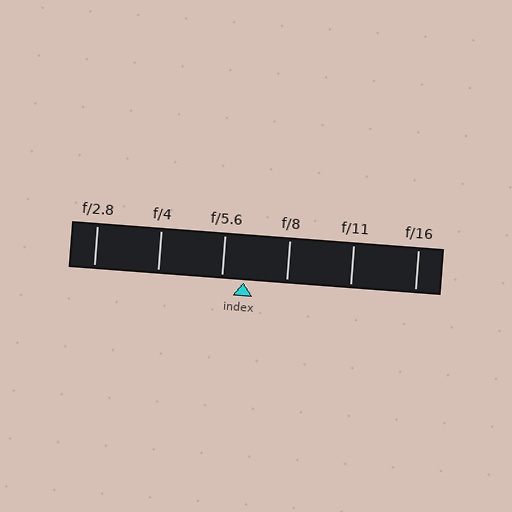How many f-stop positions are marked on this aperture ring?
There are 6 f-stop positions marked.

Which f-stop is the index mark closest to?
The index mark is closest to f/5.6.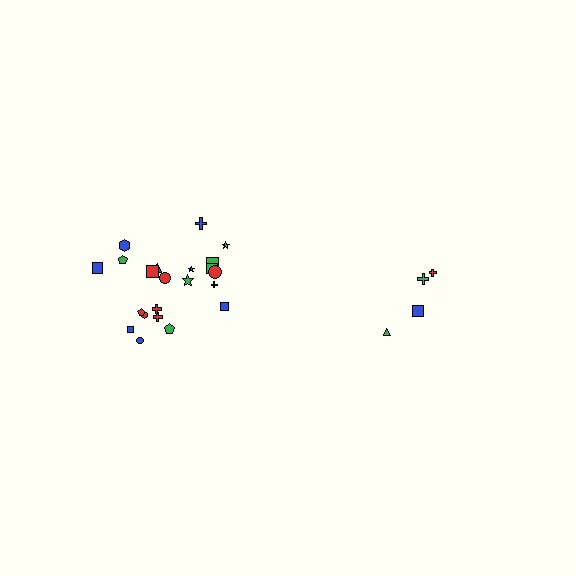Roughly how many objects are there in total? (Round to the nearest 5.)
Roughly 25 objects in total.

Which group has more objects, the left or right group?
The left group.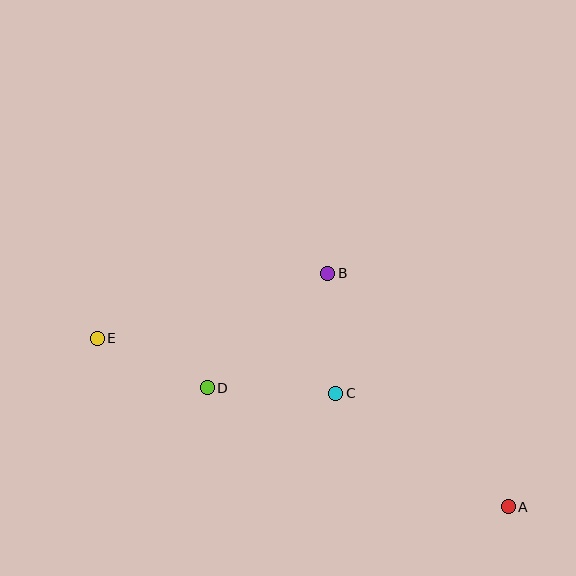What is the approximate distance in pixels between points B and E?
The distance between B and E is approximately 240 pixels.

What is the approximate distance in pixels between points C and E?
The distance between C and E is approximately 245 pixels.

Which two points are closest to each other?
Points B and C are closest to each other.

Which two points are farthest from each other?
Points A and E are farthest from each other.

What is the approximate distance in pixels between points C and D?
The distance between C and D is approximately 129 pixels.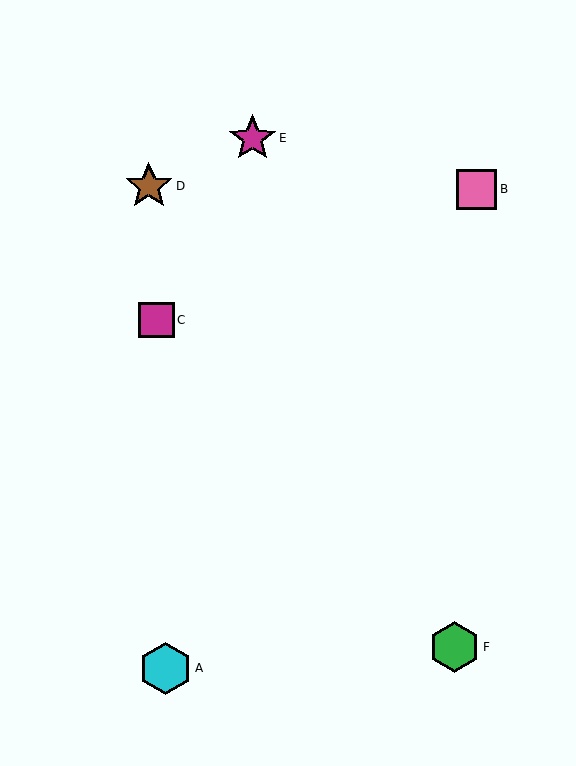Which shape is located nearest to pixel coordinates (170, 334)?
The magenta square (labeled C) at (157, 320) is nearest to that location.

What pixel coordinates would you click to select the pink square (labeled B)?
Click at (476, 189) to select the pink square B.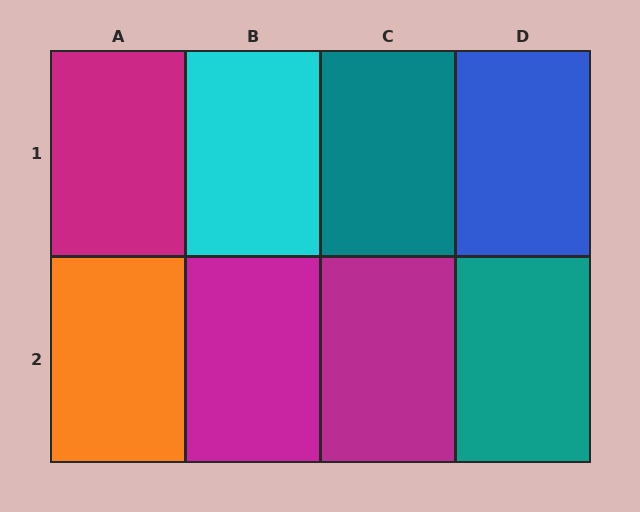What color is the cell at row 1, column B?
Cyan.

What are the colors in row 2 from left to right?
Orange, magenta, magenta, teal.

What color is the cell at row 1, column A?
Magenta.